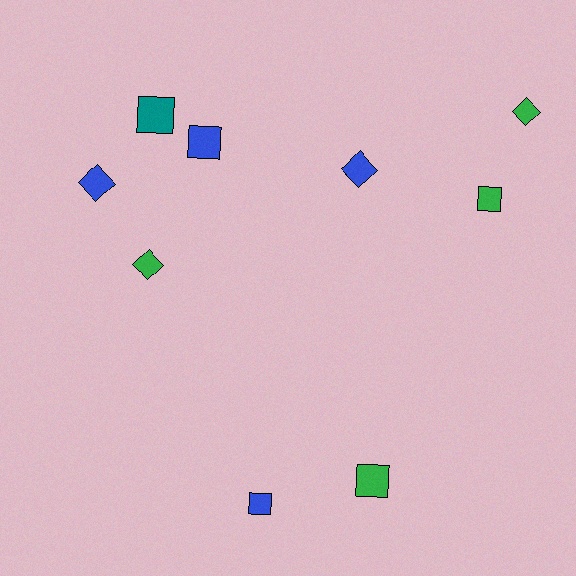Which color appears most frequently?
Blue, with 4 objects.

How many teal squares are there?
There is 1 teal square.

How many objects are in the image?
There are 9 objects.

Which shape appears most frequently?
Square, with 5 objects.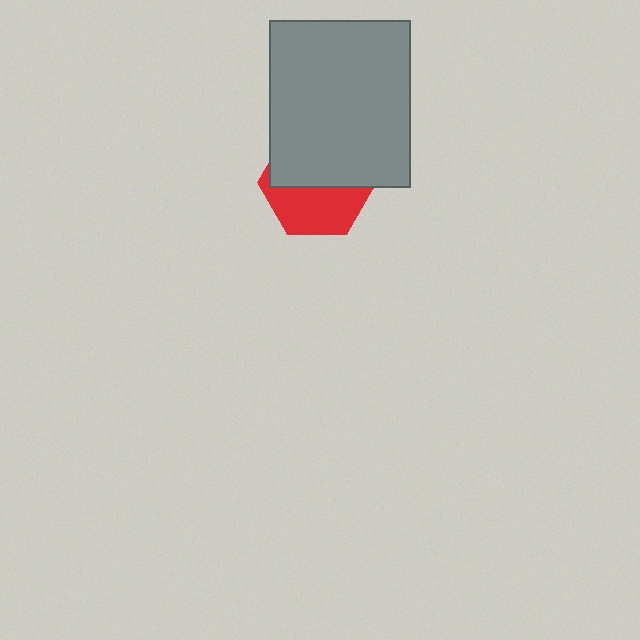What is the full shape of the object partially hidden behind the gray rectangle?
The partially hidden object is a red hexagon.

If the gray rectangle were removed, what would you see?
You would see the complete red hexagon.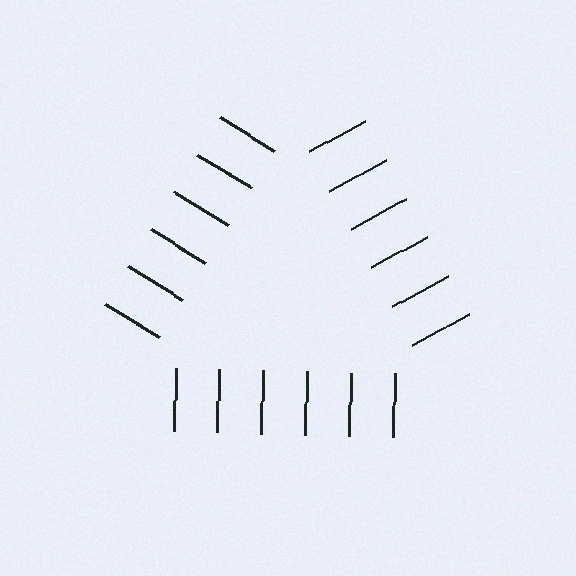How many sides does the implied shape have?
3 sides — the line-ends trace a triangle.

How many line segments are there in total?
18 — 6 along each of the 3 edges.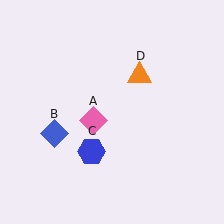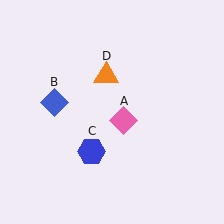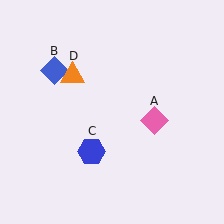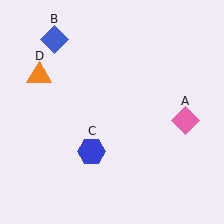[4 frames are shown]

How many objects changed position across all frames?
3 objects changed position: pink diamond (object A), blue diamond (object B), orange triangle (object D).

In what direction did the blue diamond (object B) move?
The blue diamond (object B) moved up.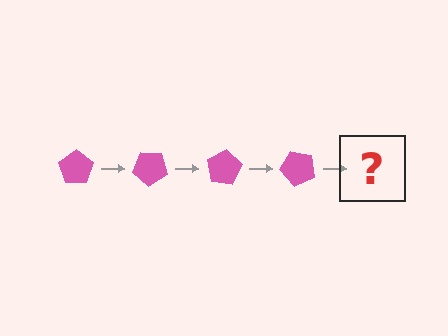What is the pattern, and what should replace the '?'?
The pattern is that the pentagon rotates 40 degrees each step. The '?' should be a pink pentagon rotated 160 degrees.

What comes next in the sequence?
The next element should be a pink pentagon rotated 160 degrees.